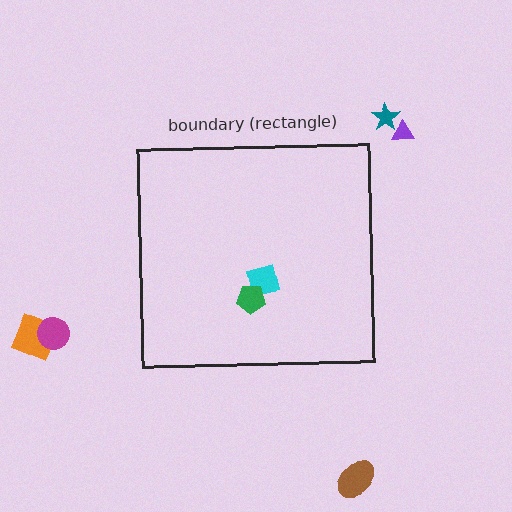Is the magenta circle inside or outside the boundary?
Outside.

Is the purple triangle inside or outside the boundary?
Outside.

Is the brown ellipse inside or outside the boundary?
Outside.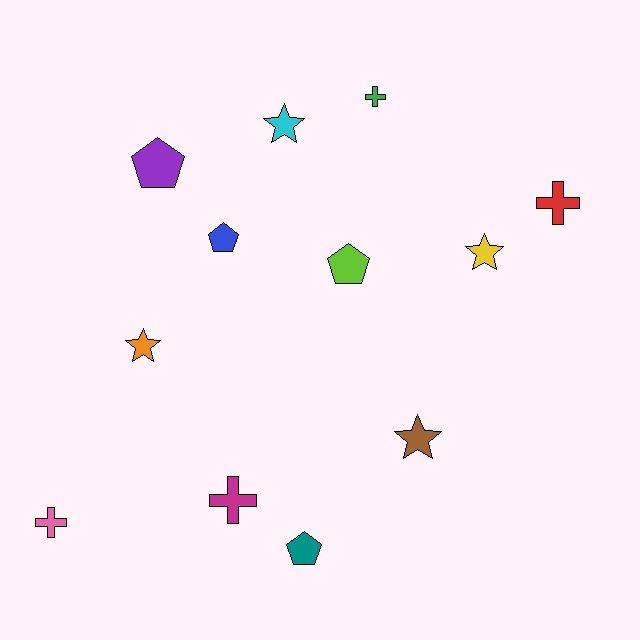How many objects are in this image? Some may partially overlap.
There are 12 objects.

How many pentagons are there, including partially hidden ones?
There are 4 pentagons.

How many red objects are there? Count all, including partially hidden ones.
There is 1 red object.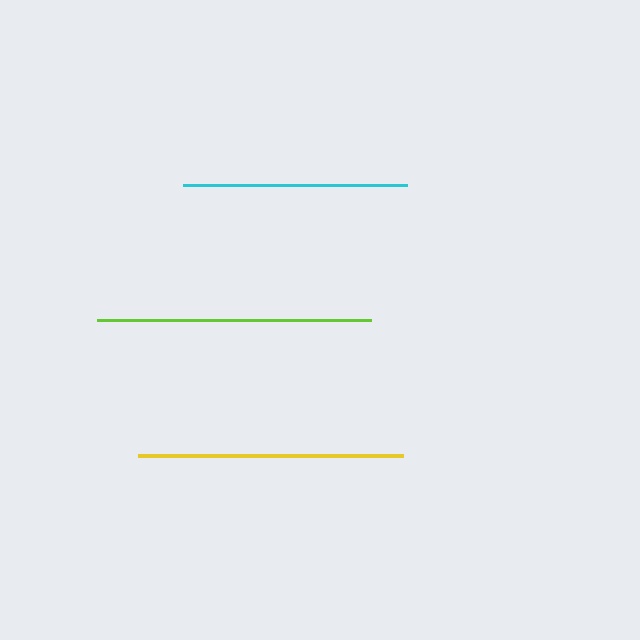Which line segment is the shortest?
The cyan line is the shortest at approximately 223 pixels.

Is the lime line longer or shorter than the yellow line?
The lime line is longer than the yellow line.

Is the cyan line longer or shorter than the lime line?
The lime line is longer than the cyan line.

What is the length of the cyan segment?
The cyan segment is approximately 223 pixels long.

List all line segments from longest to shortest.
From longest to shortest: lime, yellow, cyan.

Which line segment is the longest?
The lime line is the longest at approximately 274 pixels.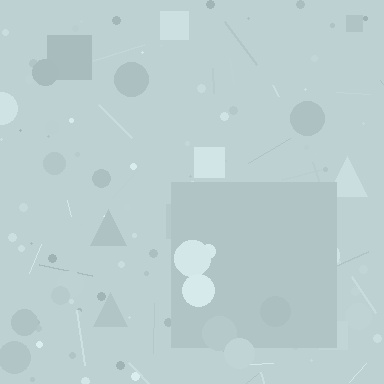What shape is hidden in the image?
A square is hidden in the image.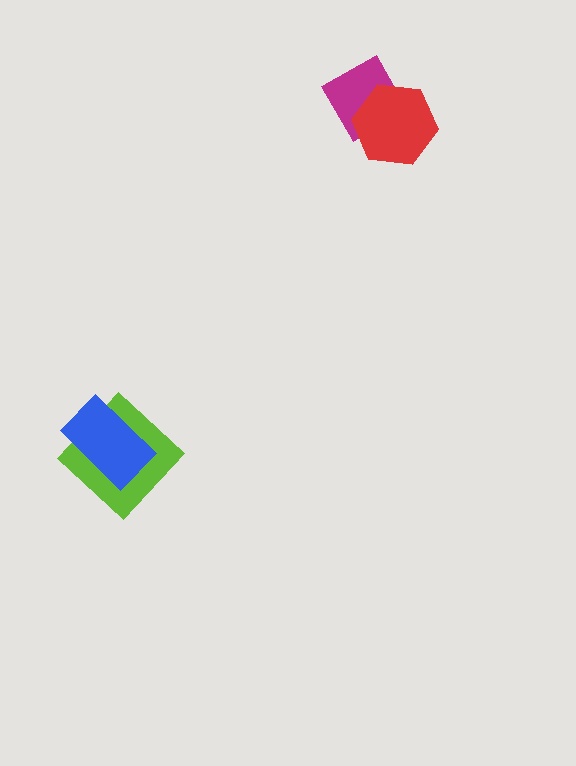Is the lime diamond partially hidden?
Yes, it is partially covered by another shape.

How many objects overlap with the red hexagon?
1 object overlaps with the red hexagon.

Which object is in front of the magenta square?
The red hexagon is in front of the magenta square.